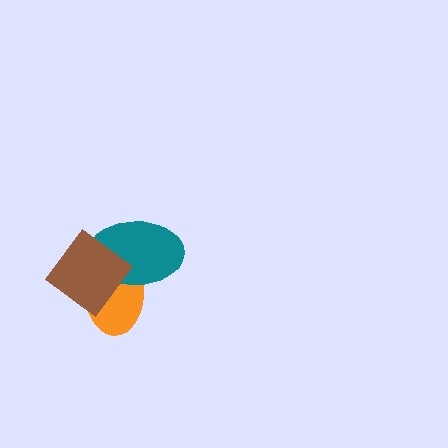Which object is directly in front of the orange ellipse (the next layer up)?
The teal ellipse is directly in front of the orange ellipse.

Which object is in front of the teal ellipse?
The brown diamond is in front of the teal ellipse.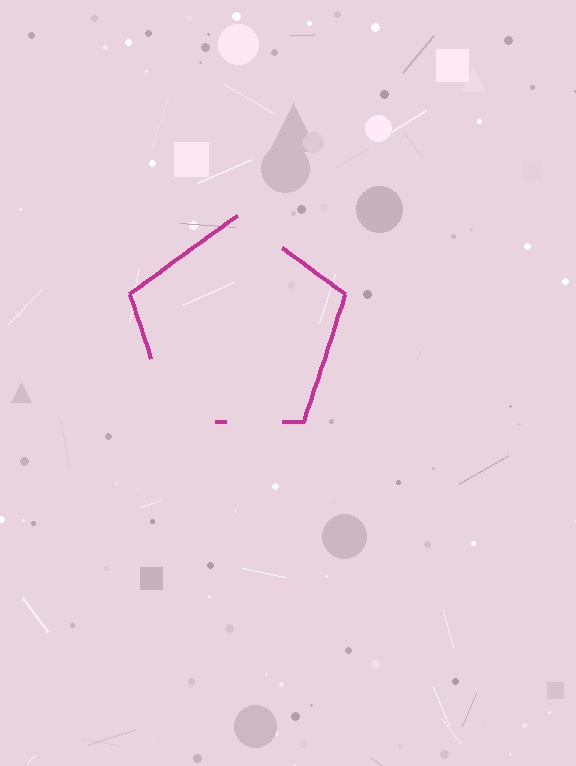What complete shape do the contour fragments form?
The contour fragments form a pentagon.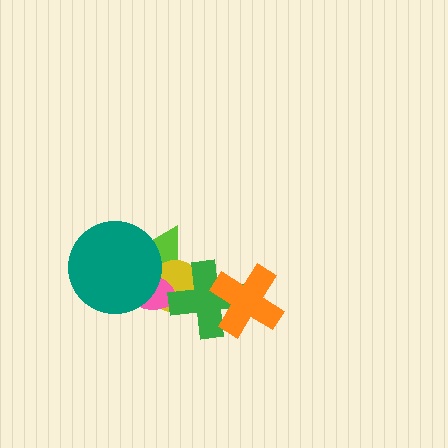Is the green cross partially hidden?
Yes, it is partially covered by another shape.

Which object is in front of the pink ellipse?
The teal circle is in front of the pink ellipse.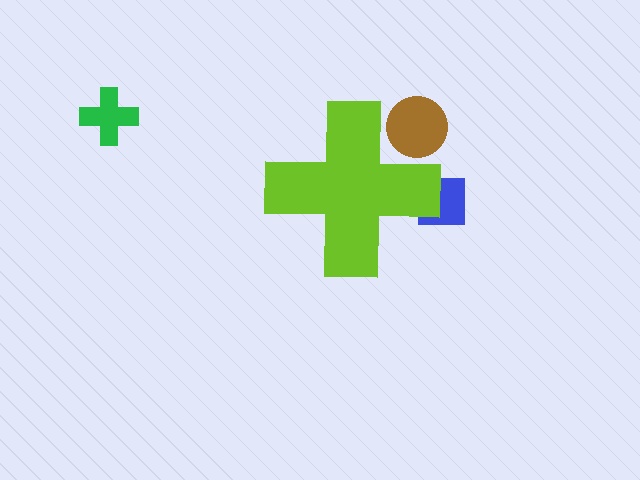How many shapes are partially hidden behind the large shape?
2 shapes are partially hidden.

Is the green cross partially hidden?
No, the green cross is fully visible.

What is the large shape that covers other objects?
A lime cross.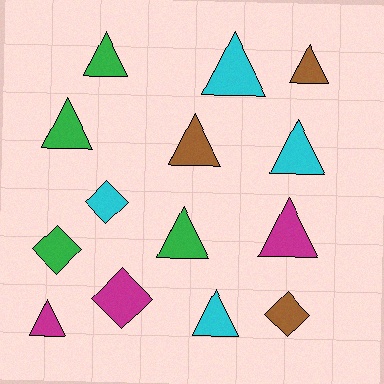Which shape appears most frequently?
Triangle, with 10 objects.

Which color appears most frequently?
Cyan, with 4 objects.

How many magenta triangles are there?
There are 2 magenta triangles.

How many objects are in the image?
There are 14 objects.